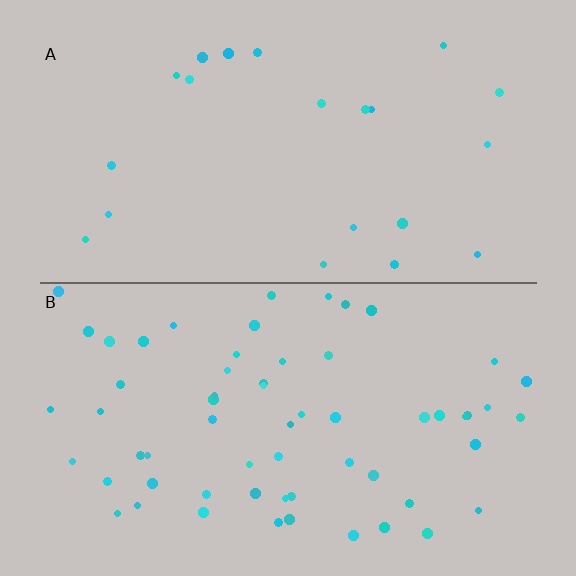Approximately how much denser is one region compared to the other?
Approximately 2.9× — region B over region A.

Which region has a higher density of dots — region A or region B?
B (the bottom).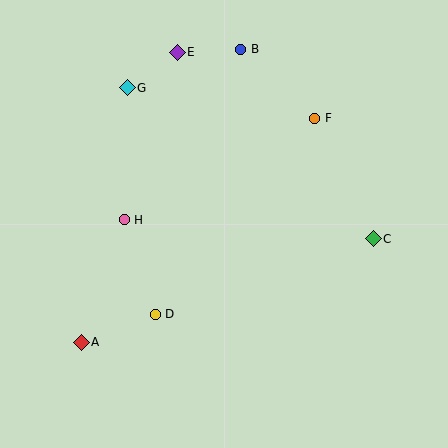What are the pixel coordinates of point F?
Point F is at (315, 118).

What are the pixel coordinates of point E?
Point E is at (177, 52).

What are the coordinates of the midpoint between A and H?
The midpoint between A and H is at (103, 281).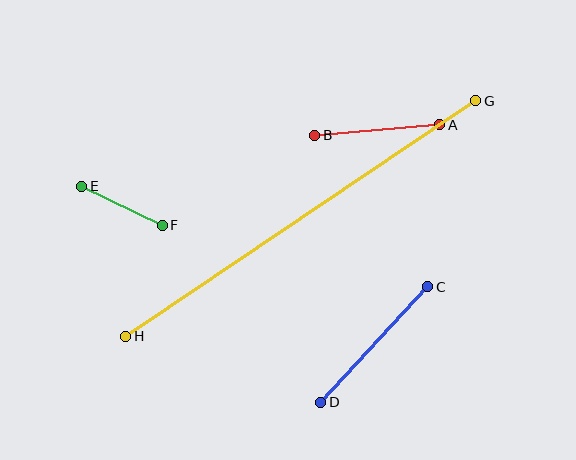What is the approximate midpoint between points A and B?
The midpoint is at approximately (377, 130) pixels.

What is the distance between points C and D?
The distance is approximately 158 pixels.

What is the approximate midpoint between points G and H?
The midpoint is at approximately (301, 218) pixels.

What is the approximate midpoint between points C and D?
The midpoint is at approximately (374, 345) pixels.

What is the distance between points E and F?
The distance is approximately 90 pixels.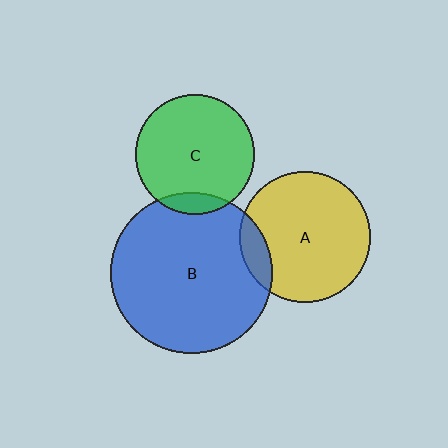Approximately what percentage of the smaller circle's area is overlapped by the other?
Approximately 10%.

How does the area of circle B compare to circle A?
Approximately 1.5 times.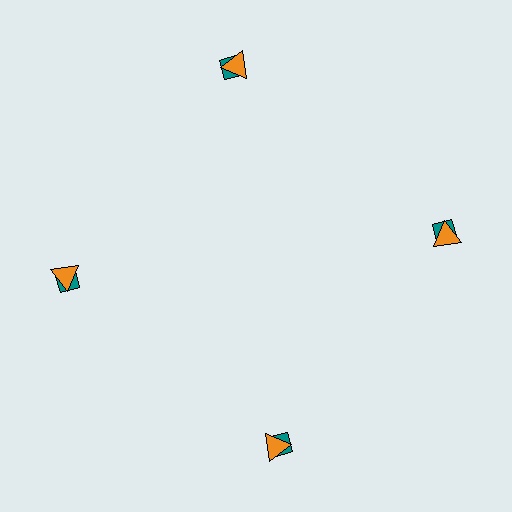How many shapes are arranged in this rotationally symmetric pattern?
There are 8 shapes, arranged in 4 groups of 2.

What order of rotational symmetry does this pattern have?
This pattern has 4-fold rotational symmetry.